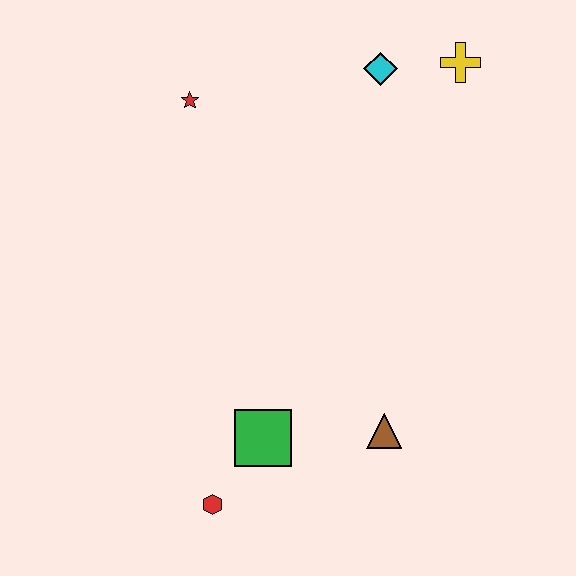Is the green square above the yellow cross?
No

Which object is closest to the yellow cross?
The cyan diamond is closest to the yellow cross.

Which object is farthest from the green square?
The yellow cross is farthest from the green square.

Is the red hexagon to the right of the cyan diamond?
No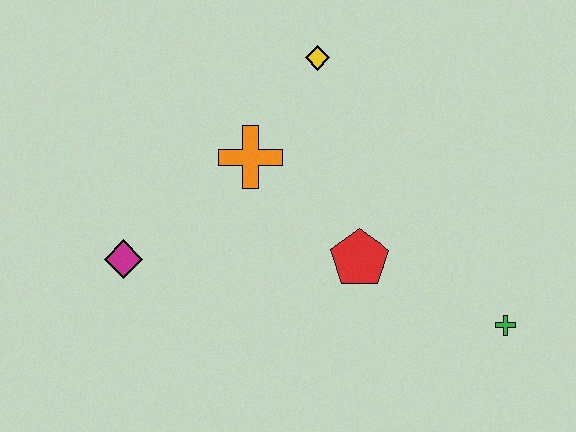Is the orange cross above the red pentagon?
Yes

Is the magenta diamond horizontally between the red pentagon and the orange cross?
No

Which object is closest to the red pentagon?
The orange cross is closest to the red pentagon.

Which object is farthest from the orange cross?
The green cross is farthest from the orange cross.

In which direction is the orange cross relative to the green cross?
The orange cross is to the left of the green cross.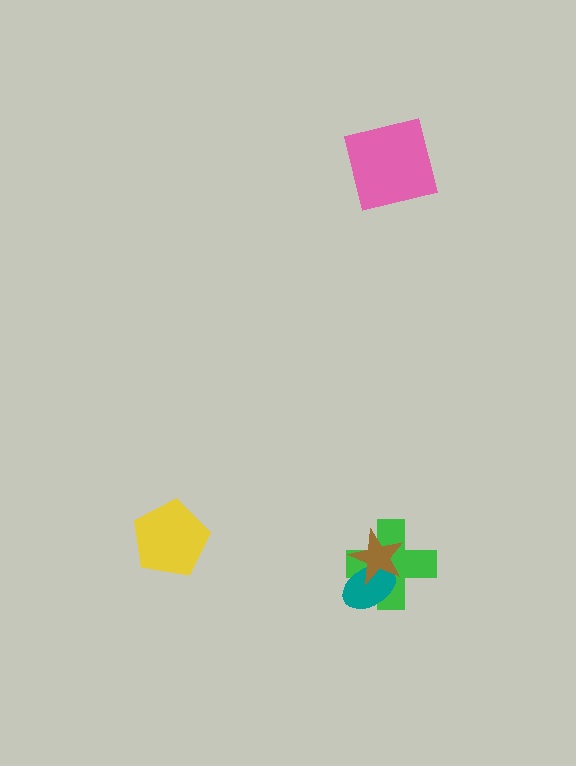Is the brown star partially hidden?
No, no other shape covers it.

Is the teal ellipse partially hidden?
Yes, it is partially covered by another shape.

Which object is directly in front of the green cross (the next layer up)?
The teal ellipse is directly in front of the green cross.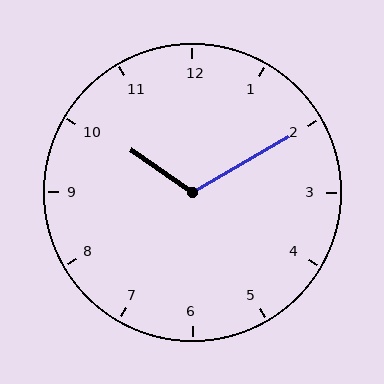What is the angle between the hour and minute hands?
Approximately 115 degrees.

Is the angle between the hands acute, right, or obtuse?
It is obtuse.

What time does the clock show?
10:10.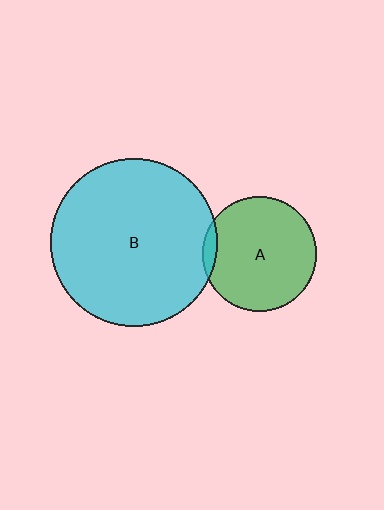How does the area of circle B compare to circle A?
Approximately 2.1 times.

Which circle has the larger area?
Circle B (cyan).